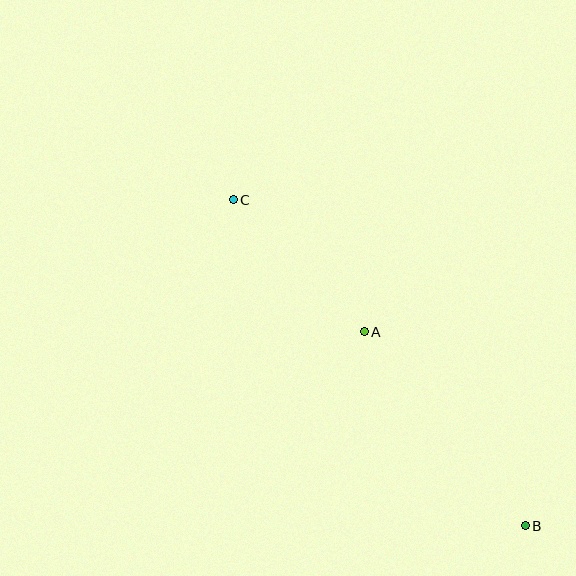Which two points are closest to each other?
Points A and C are closest to each other.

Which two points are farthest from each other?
Points B and C are farthest from each other.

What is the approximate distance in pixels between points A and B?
The distance between A and B is approximately 252 pixels.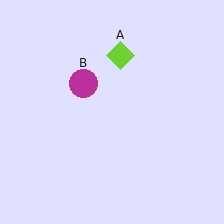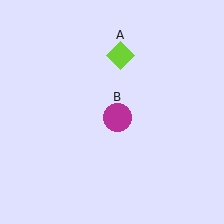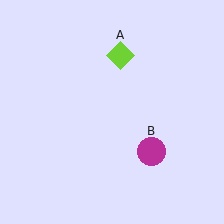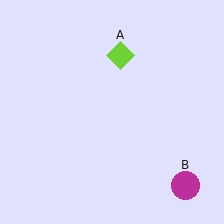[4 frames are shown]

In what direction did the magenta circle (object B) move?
The magenta circle (object B) moved down and to the right.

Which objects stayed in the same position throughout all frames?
Lime diamond (object A) remained stationary.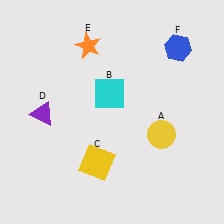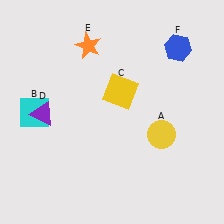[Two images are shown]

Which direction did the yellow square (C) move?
The yellow square (C) moved up.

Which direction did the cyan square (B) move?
The cyan square (B) moved left.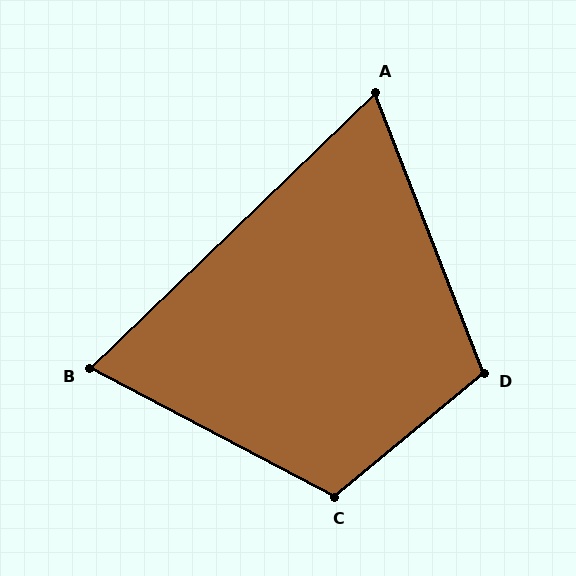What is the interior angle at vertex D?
Approximately 108 degrees (obtuse).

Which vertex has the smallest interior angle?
A, at approximately 67 degrees.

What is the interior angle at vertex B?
Approximately 72 degrees (acute).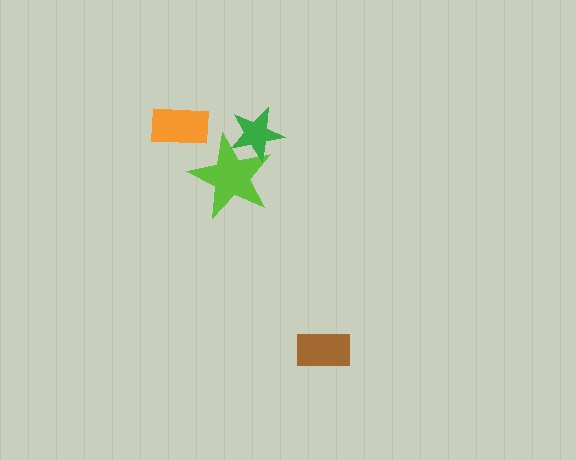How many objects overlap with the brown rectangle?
0 objects overlap with the brown rectangle.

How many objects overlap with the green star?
1 object overlaps with the green star.